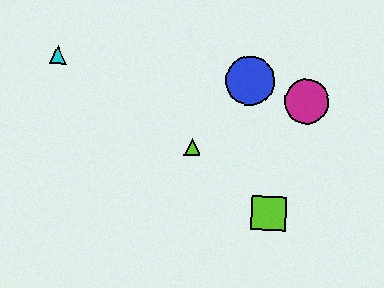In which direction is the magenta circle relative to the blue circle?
The magenta circle is to the right of the blue circle.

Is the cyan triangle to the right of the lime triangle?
No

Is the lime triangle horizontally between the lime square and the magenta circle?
No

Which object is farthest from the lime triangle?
The cyan triangle is farthest from the lime triangle.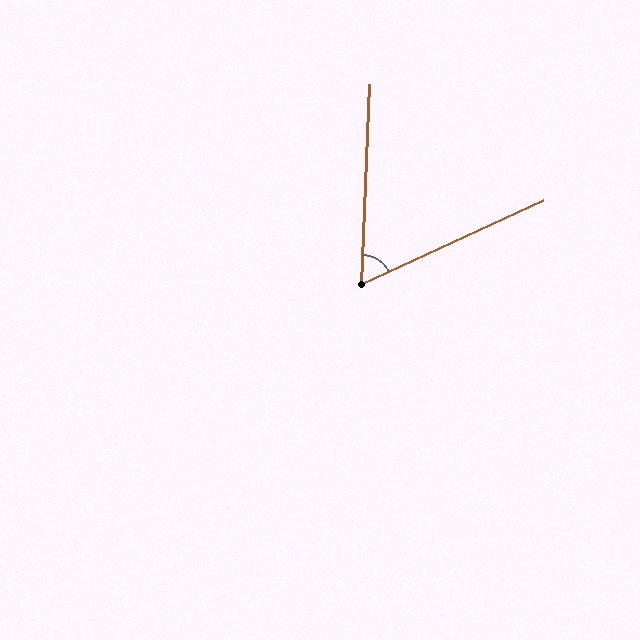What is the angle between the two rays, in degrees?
Approximately 63 degrees.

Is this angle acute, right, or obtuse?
It is acute.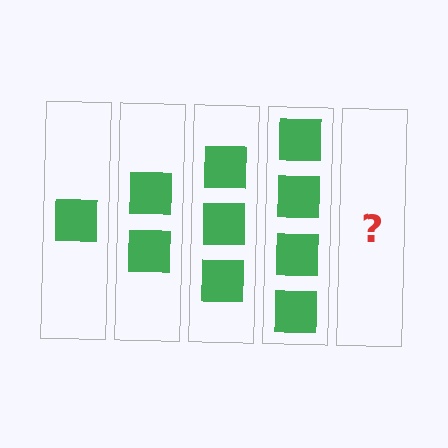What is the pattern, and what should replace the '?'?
The pattern is that each step adds one more square. The '?' should be 5 squares.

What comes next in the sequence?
The next element should be 5 squares.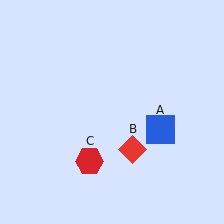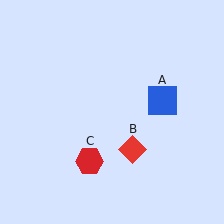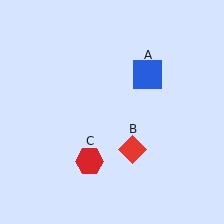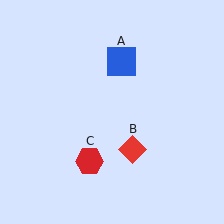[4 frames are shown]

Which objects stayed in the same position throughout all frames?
Red diamond (object B) and red hexagon (object C) remained stationary.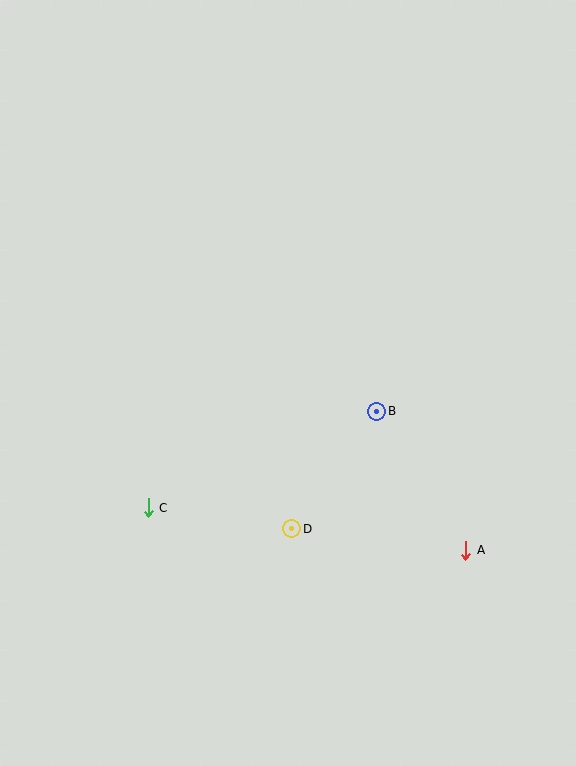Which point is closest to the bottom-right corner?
Point A is closest to the bottom-right corner.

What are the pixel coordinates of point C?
Point C is at (148, 508).